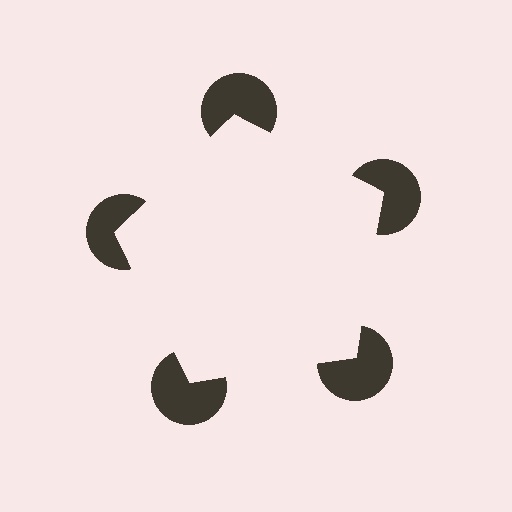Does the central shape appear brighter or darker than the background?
It typically appears slightly brighter than the background, even though no actual brightness change is drawn.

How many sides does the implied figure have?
5 sides.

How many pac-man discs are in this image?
There are 5 — one at each vertex of the illusory pentagon.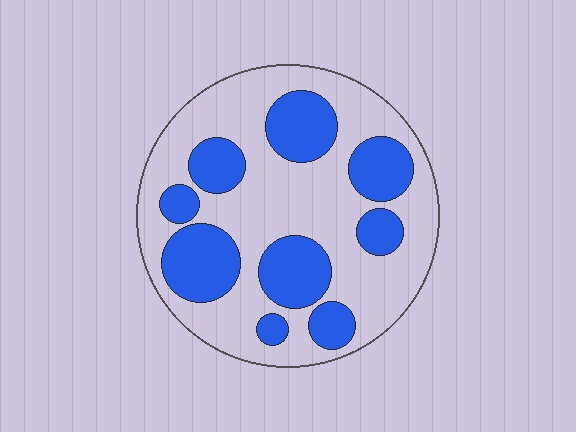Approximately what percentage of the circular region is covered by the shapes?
Approximately 35%.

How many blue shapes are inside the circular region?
9.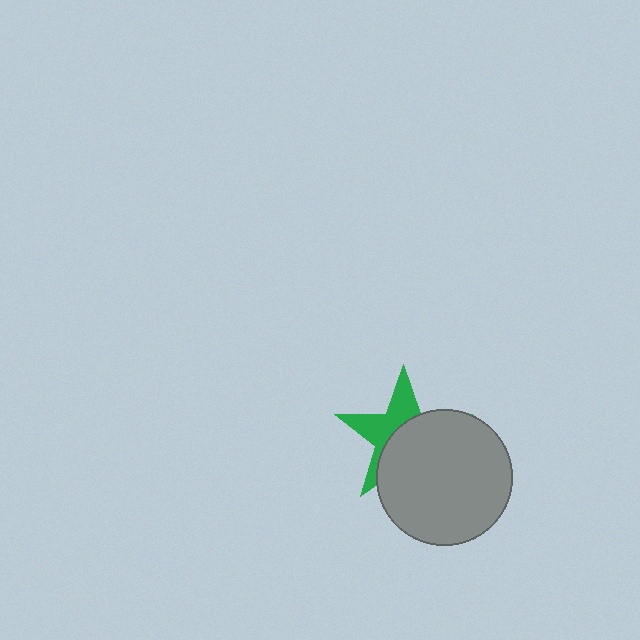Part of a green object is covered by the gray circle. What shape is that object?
It is a star.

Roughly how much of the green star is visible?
A small part of it is visible (roughly 42%).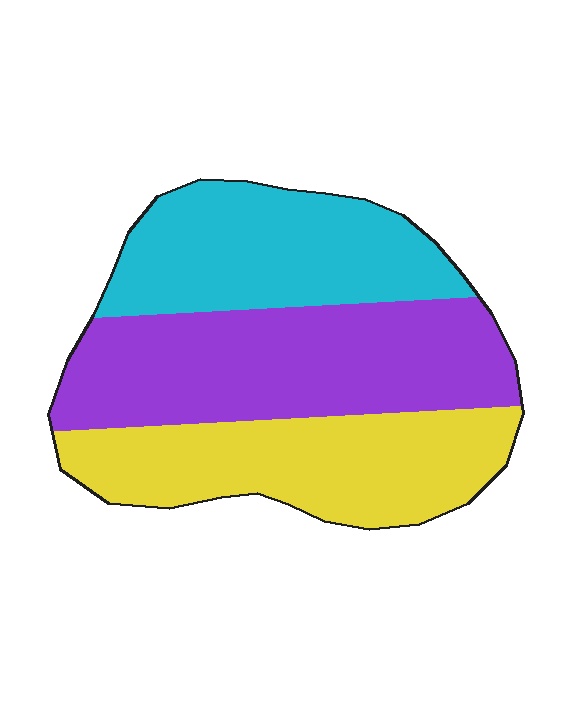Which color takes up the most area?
Purple, at roughly 40%.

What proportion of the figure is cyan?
Cyan covers around 30% of the figure.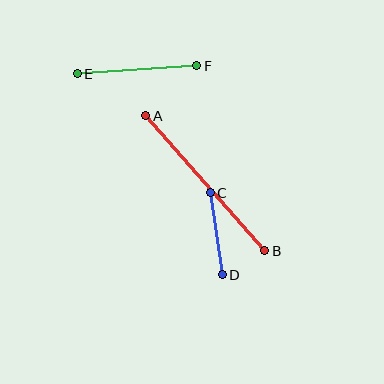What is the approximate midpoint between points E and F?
The midpoint is at approximately (137, 70) pixels.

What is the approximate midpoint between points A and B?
The midpoint is at approximately (205, 183) pixels.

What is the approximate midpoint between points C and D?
The midpoint is at approximately (216, 234) pixels.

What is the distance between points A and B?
The distance is approximately 180 pixels.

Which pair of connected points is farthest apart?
Points A and B are farthest apart.